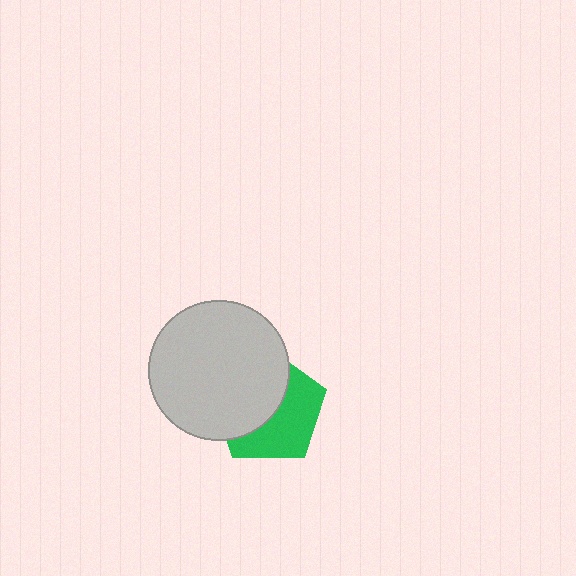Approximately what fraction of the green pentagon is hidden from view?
Roughly 52% of the green pentagon is hidden behind the light gray circle.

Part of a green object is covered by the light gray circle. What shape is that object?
It is a pentagon.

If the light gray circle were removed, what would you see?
You would see the complete green pentagon.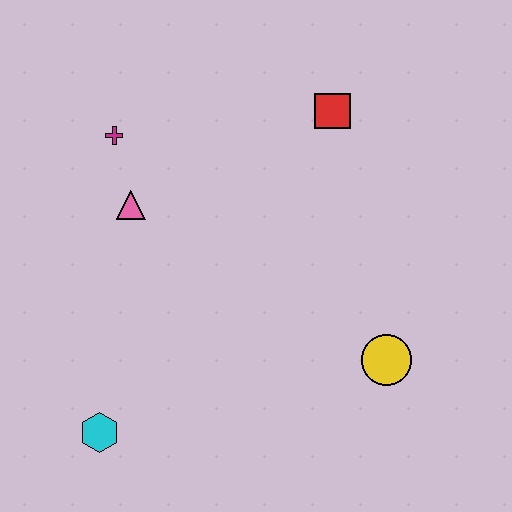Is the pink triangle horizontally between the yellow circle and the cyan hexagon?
Yes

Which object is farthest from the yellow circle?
The magenta cross is farthest from the yellow circle.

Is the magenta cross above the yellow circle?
Yes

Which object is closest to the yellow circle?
The red square is closest to the yellow circle.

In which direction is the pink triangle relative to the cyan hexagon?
The pink triangle is above the cyan hexagon.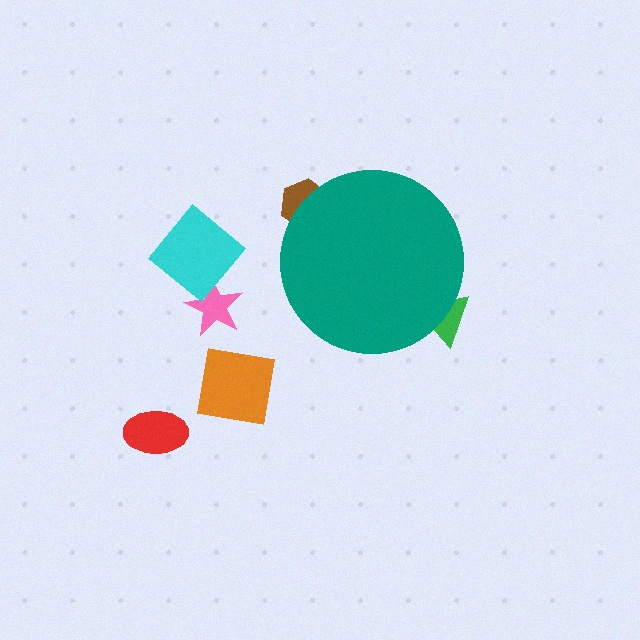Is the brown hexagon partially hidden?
Yes, the brown hexagon is partially hidden behind the teal circle.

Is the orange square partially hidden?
No, the orange square is fully visible.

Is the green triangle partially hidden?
Yes, the green triangle is partially hidden behind the teal circle.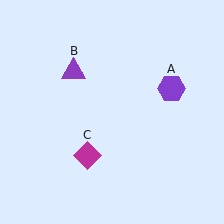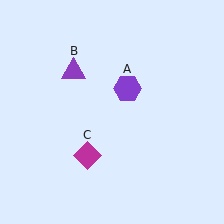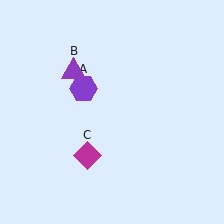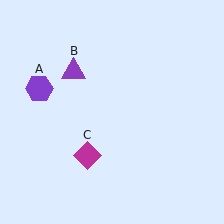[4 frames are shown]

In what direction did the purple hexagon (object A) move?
The purple hexagon (object A) moved left.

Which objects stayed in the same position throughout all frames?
Purple triangle (object B) and magenta diamond (object C) remained stationary.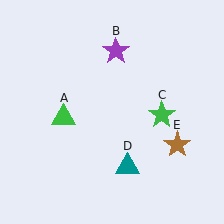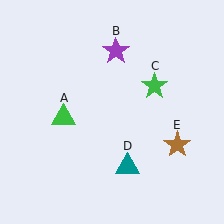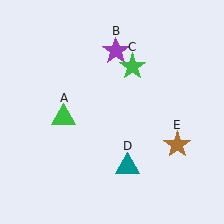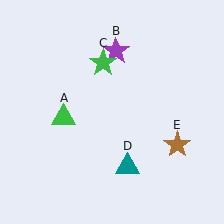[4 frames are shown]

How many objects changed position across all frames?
1 object changed position: green star (object C).